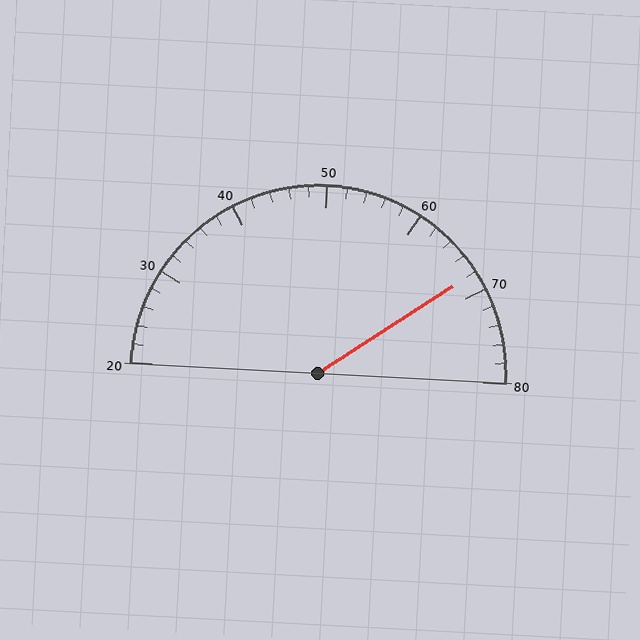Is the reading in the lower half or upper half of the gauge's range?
The reading is in the upper half of the range (20 to 80).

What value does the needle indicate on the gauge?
The needle indicates approximately 68.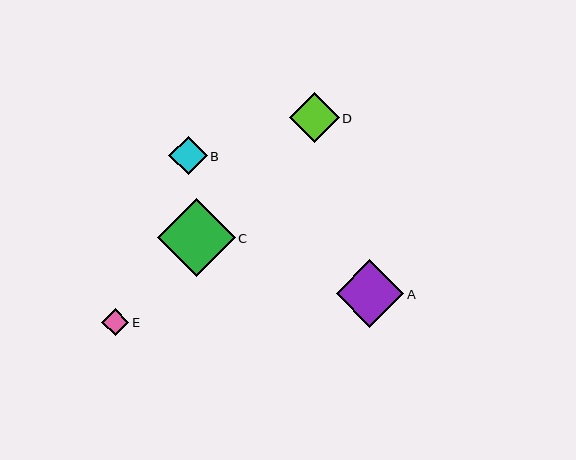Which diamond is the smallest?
Diamond E is the smallest with a size of approximately 27 pixels.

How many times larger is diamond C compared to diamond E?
Diamond C is approximately 2.9 times the size of diamond E.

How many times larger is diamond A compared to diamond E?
Diamond A is approximately 2.5 times the size of diamond E.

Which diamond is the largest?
Diamond C is the largest with a size of approximately 78 pixels.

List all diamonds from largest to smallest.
From largest to smallest: C, A, D, B, E.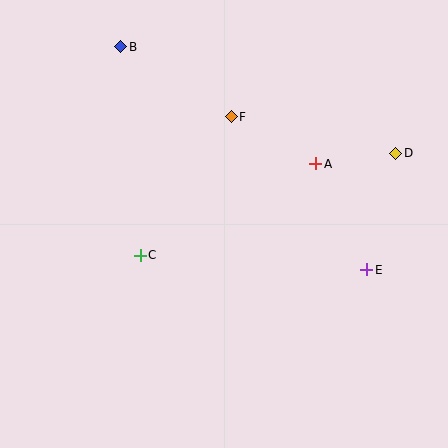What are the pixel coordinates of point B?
Point B is at (121, 47).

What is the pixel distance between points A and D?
The distance between A and D is 81 pixels.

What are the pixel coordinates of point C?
Point C is at (140, 255).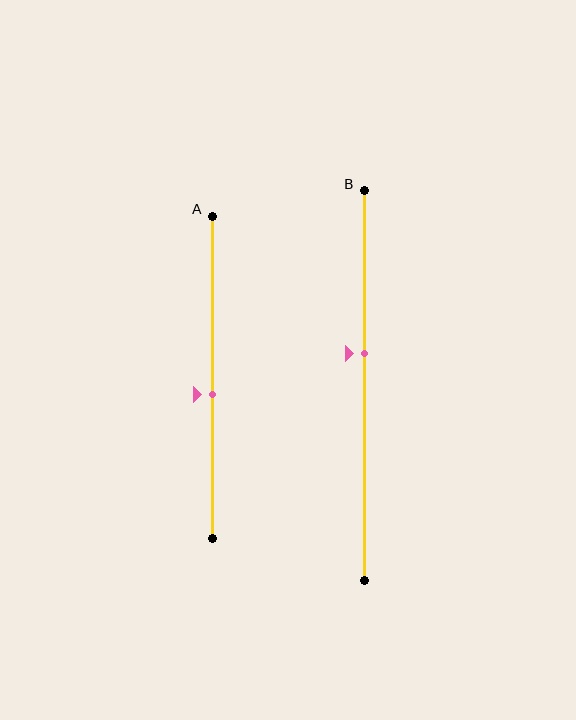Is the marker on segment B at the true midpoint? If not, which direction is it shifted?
No, the marker on segment B is shifted upward by about 8% of the segment length.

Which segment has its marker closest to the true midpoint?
Segment A has its marker closest to the true midpoint.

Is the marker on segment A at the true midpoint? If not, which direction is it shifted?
No, the marker on segment A is shifted downward by about 5% of the segment length.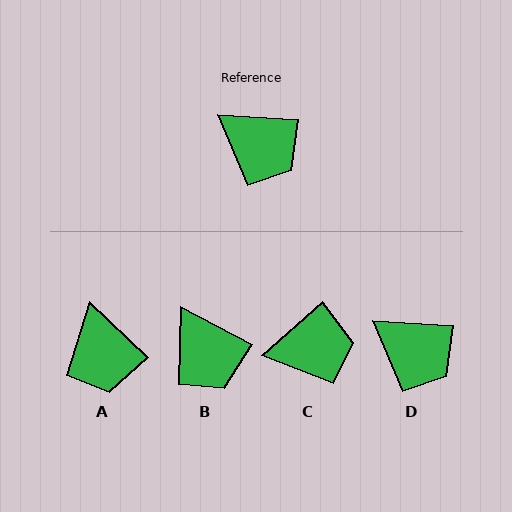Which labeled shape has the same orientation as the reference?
D.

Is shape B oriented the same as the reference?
No, it is off by about 24 degrees.